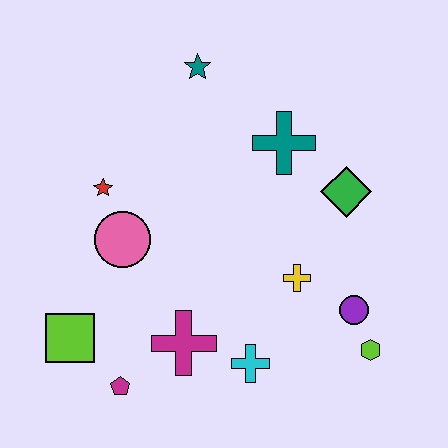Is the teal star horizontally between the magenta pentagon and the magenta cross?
No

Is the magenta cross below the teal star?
Yes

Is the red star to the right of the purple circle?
No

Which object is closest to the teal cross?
The green diamond is closest to the teal cross.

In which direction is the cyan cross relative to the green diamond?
The cyan cross is below the green diamond.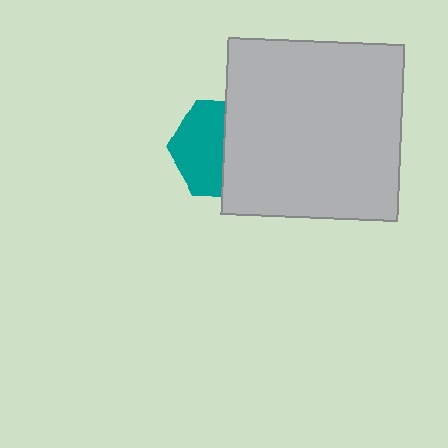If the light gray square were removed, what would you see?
You would see the complete teal hexagon.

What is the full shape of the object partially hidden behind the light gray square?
The partially hidden object is a teal hexagon.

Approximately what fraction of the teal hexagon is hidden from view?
Roughly 49% of the teal hexagon is hidden behind the light gray square.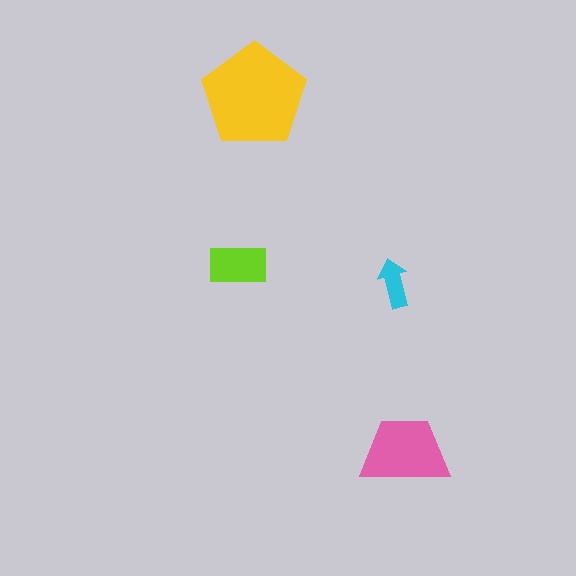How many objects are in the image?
There are 4 objects in the image.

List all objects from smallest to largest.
The cyan arrow, the lime rectangle, the pink trapezoid, the yellow pentagon.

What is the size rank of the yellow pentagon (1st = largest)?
1st.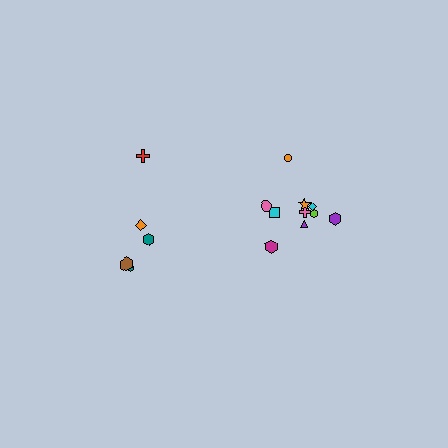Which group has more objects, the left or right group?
The right group.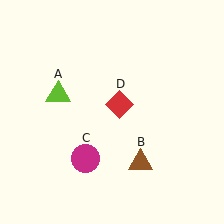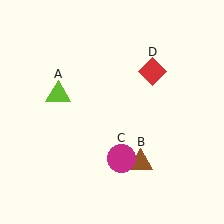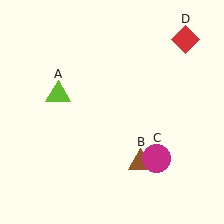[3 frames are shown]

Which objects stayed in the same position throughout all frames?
Lime triangle (object A) and brown triangle (object B) remained stationary.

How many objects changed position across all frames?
2 objects changed position: magenta circle (object C), red diamond (object D).